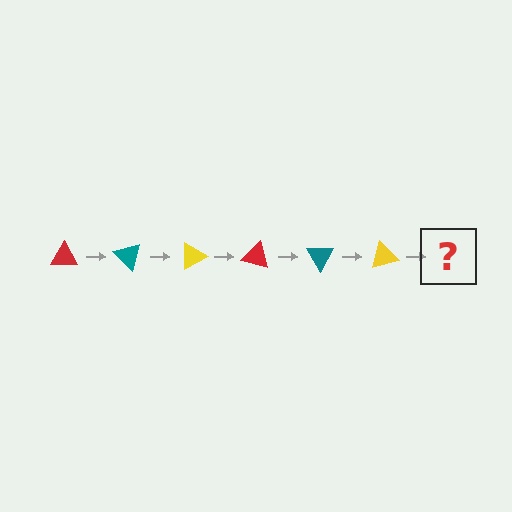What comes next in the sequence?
The next element should be a red triangle, rotated 270 degrees from the start.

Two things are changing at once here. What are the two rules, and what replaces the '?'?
The two rules are that it rotates 45 degrees each step and the color cycles through red, teal, and yellow. The '?' should be a red triangle, rotated 270 degrees from the start.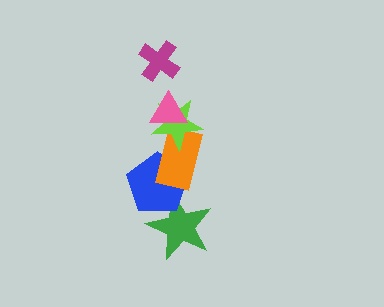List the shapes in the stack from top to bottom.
From top to bottom: the magenta cross, the pink triangle, the lime star, the orange rectangle, the blue pentagon, the green star.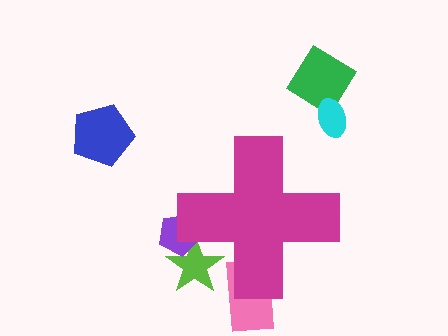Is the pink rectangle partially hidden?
Yes, the pink rectangle is partially hidden behind the magenta cross.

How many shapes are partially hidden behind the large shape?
3 shapes are partially hidden.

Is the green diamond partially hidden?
No, the green diamond is fully visible.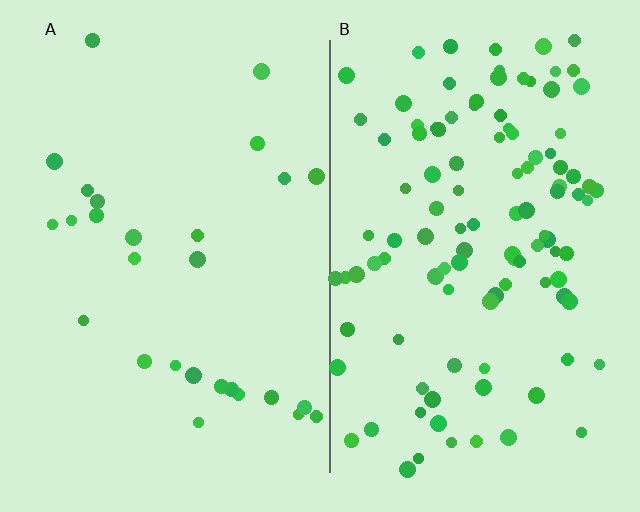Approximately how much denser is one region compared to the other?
Approximately 4.0× — region B over region A.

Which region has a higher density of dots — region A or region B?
B (the right).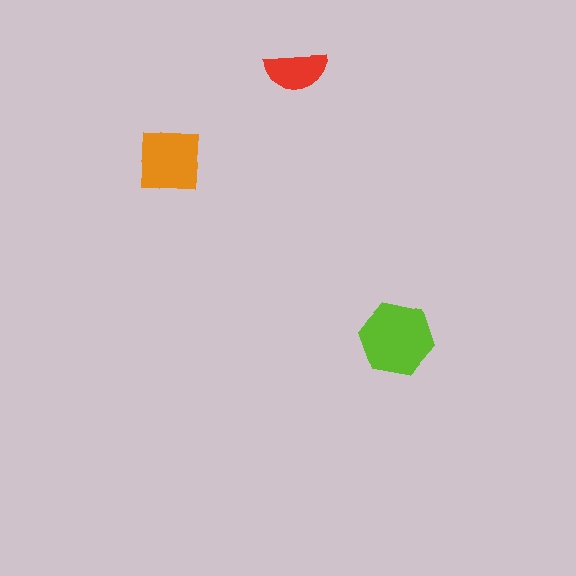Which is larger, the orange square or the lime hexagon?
The lime hexagon.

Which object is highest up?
The red semicircle is topmost.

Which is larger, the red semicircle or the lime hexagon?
The lime hexagon.